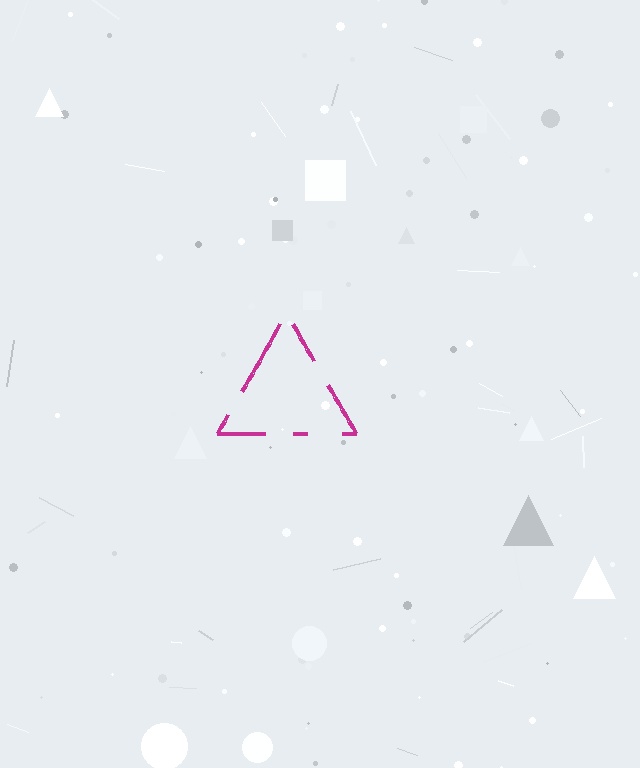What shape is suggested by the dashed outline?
The dashed outline suggests a triangle.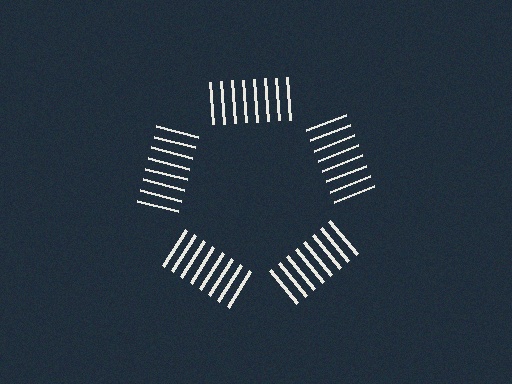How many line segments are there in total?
40 — 8 along each of the 5 edges.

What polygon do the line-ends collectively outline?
An illusory pentagon — the line segments terminate on its edges but no continuous stroke is drawn.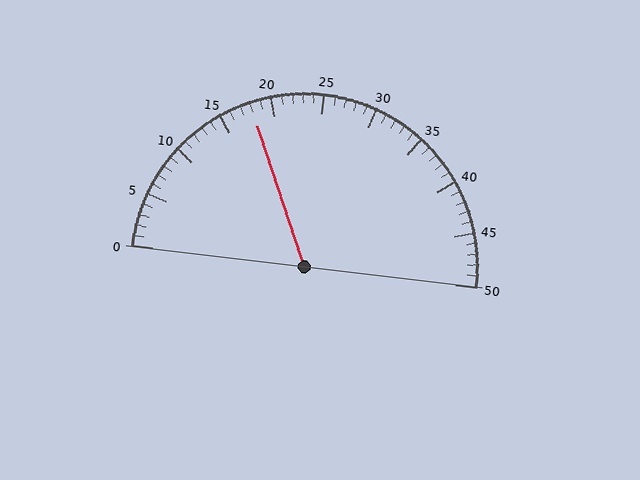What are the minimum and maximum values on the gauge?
The gauge ranges from 0 to 50.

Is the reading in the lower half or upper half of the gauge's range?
The reading is in the lower half of the range (0 to 50).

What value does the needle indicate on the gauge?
The needle indicates approximately 18.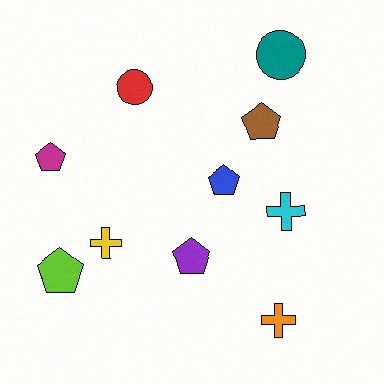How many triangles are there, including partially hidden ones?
There are no triangles.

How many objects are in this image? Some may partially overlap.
There are 10 objects.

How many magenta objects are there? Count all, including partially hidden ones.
There is 1 magenta object.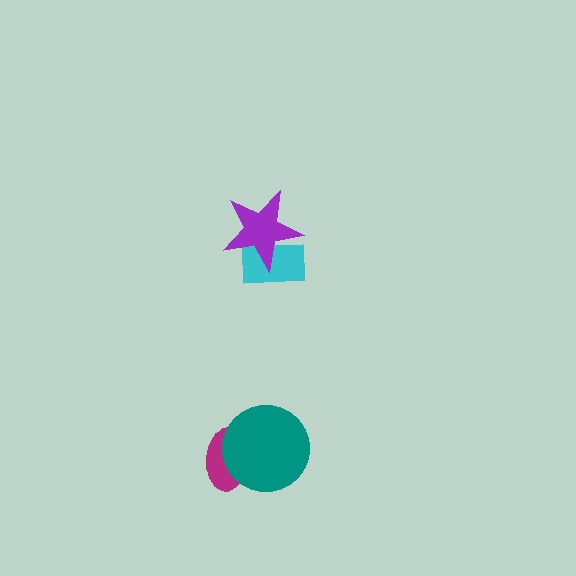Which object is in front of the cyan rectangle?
The purple star is in front of the cyan rectangle.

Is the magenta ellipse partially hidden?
Yes, it is partially covered by another shape.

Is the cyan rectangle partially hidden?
Yes, it is partially covered by another shape.